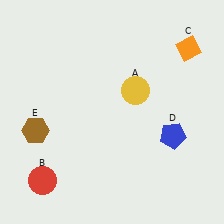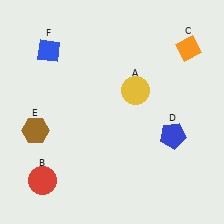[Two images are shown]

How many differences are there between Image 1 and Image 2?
There is 1 difference between the two images.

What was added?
A blue diamond (F) was added in Image 2.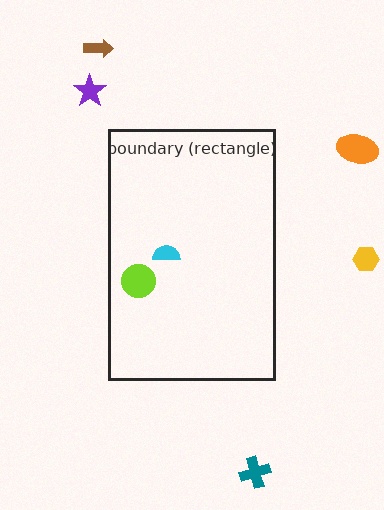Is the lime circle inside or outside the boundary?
Inside.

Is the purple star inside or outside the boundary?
Outside.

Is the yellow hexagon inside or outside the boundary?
Outside.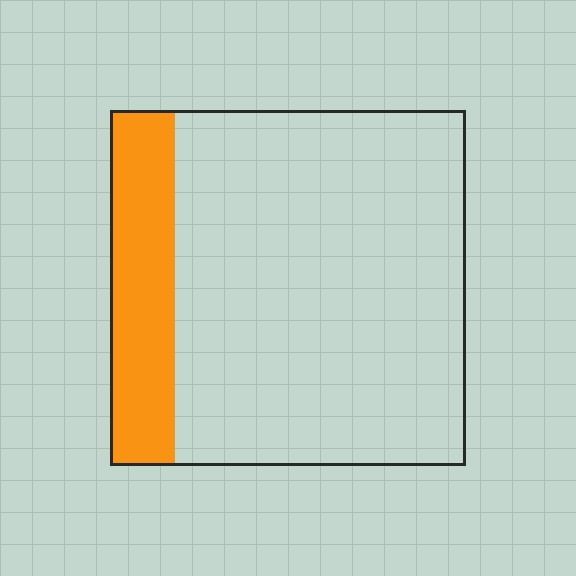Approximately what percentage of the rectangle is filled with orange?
Approximately 20%.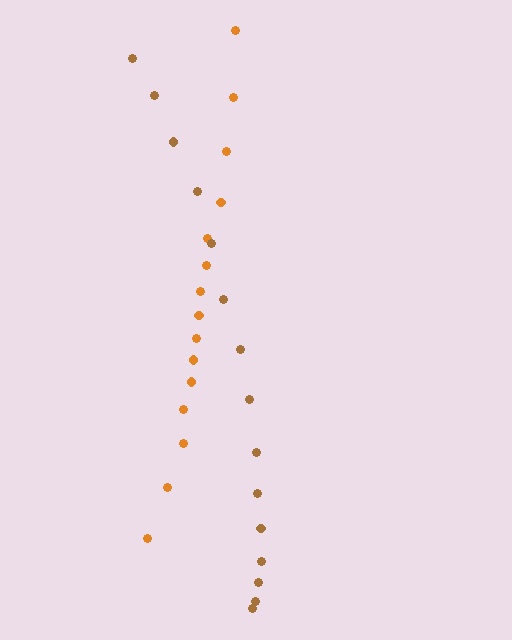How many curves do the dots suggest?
There are 2 distinct paths.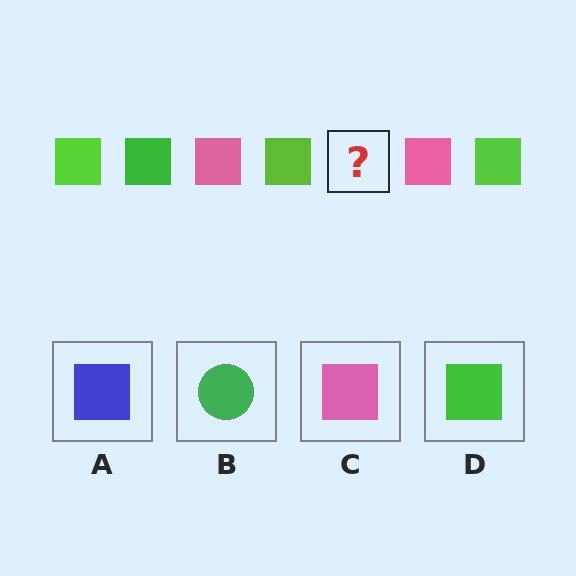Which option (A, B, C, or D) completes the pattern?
D.